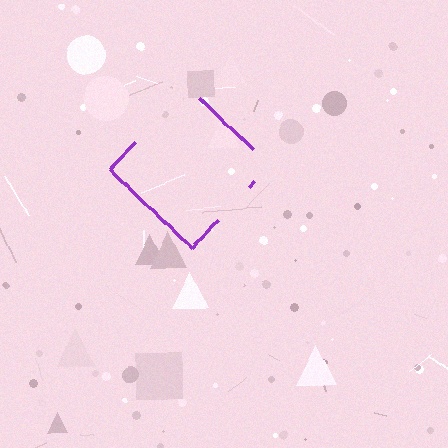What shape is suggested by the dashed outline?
The dashed outline suggests a diamond.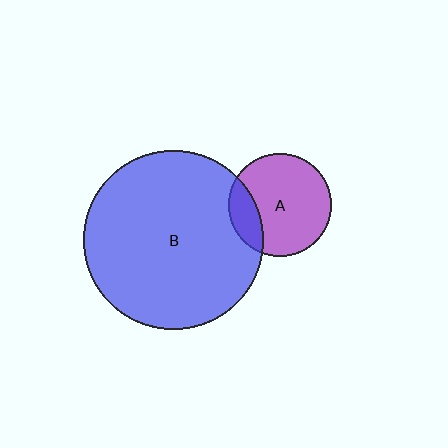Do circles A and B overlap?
Yes.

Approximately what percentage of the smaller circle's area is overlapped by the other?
Approximately 20%.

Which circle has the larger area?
Circle B (blue).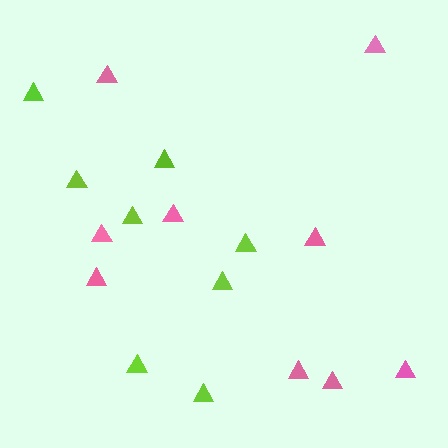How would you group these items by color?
There are 2 groups: one group of pink triangles (9) and one group of lime triangles (8).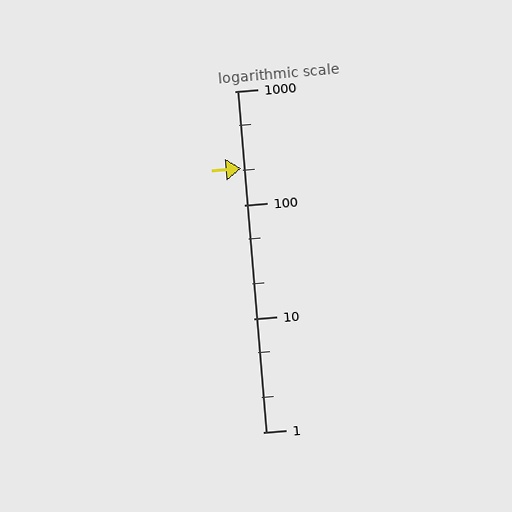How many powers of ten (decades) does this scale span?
The scale spans 3 decades, from 1 to 1000.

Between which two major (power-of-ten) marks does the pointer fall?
The pointer is between 100 and 1000.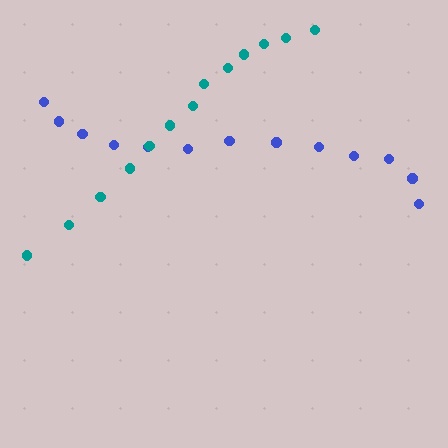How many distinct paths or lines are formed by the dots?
There are 2 distinct paths.